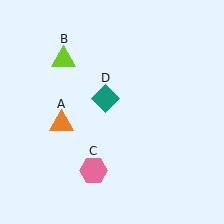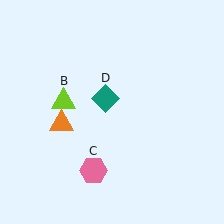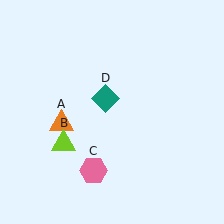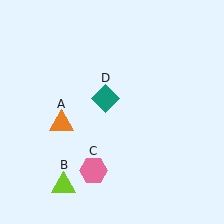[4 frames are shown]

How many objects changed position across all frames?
1 object changed position: lime triangle (object B).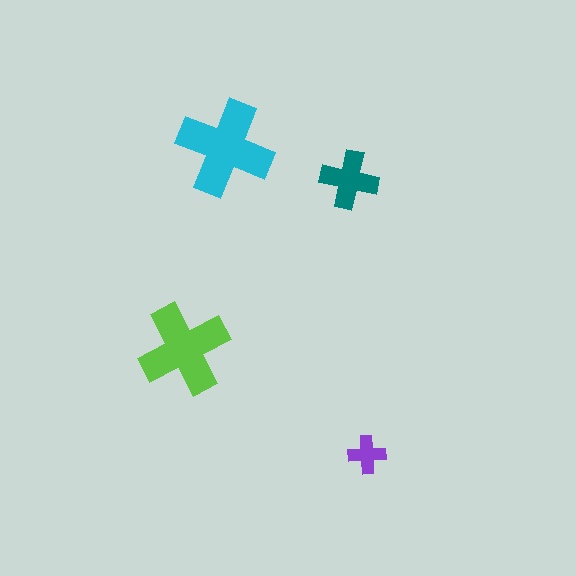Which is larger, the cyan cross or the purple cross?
The cyan one.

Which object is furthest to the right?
The purple cross is rightmost.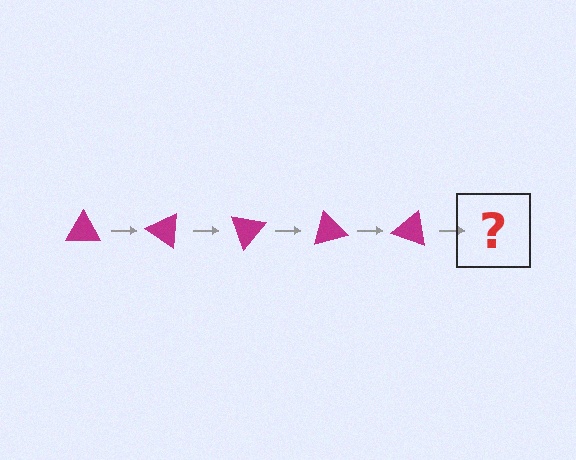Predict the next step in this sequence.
The next step is a magenta triangle rotated 175 degrees.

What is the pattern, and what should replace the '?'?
The pattern is that the triangle rotates 35 degrees each step. The '?' should be a magenta triangle rotated 175 degrees.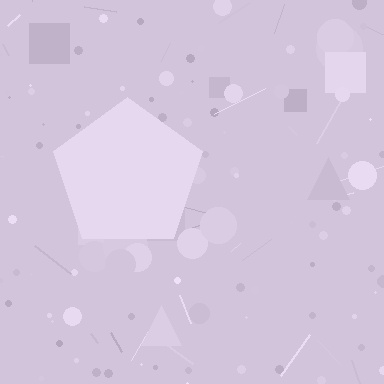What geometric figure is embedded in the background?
A pentagon is embedded in the background.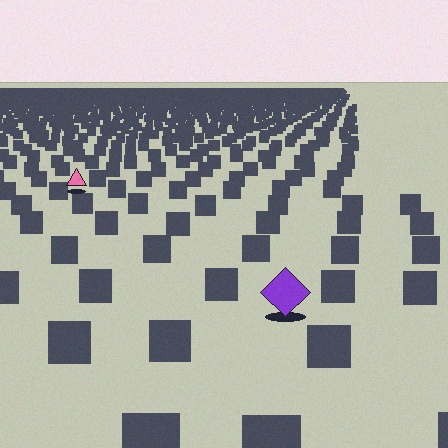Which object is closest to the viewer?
The purple diamond is closest. The texture marks near it are larger and more spread out.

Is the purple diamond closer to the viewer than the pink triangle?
Yes. The purple diamond is closer — you can tell from the texture gradient: the ground texture is coarser near it.